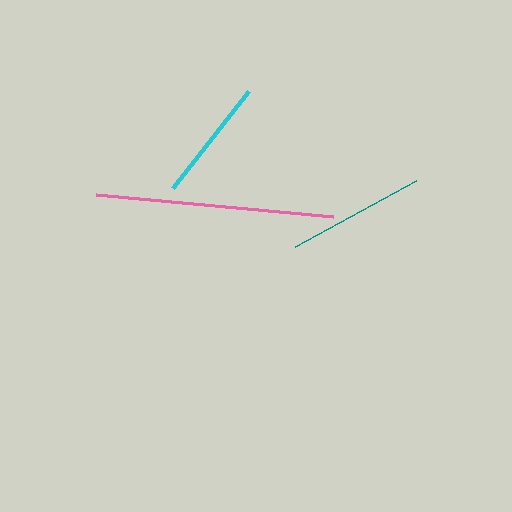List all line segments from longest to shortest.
From longest to shortest: pink, teal, cyan.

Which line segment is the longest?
The pink line is the longest at approximately 238 pixels.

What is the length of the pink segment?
The pink segment is approximately 238 pixels long.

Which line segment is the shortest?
The cyan line is the shortest at approximately 123 pixels.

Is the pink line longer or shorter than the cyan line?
The pink line is longer than the cyan line.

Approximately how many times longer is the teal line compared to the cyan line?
The teal line is approximately 1.1 times the length of the cyan line.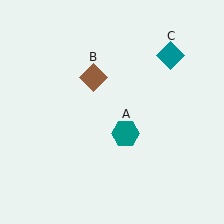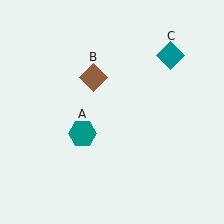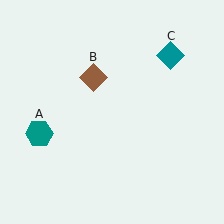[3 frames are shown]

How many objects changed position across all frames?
1 object changed position: teal hexagon (object A).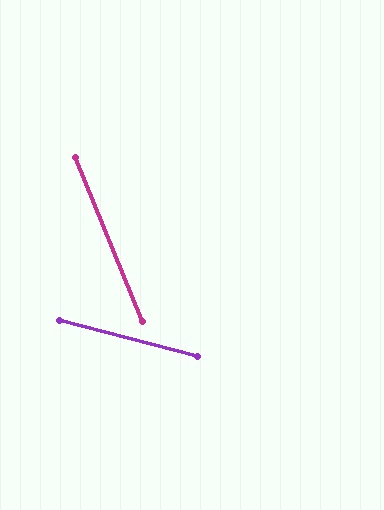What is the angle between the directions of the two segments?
Approximately 53 degrees.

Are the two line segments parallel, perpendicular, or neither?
Neither parallel nor perpendicular — they differ by about 53°.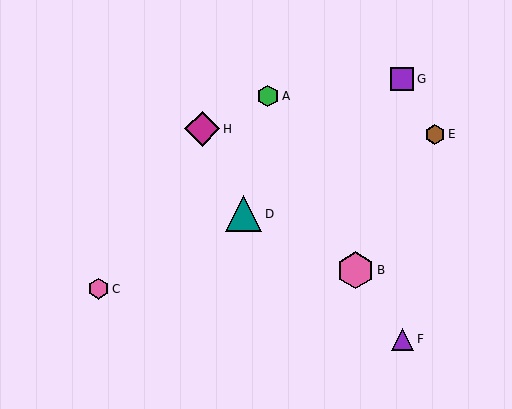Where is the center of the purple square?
The center of the purple square is at (402, 79).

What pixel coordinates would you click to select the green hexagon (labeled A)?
Click at (268, 96) to select the green hexagon A.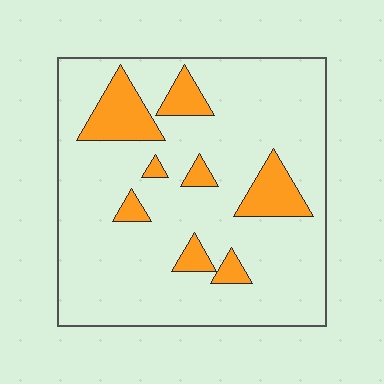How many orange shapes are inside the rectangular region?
8.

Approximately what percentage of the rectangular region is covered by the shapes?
Approximately 15%.